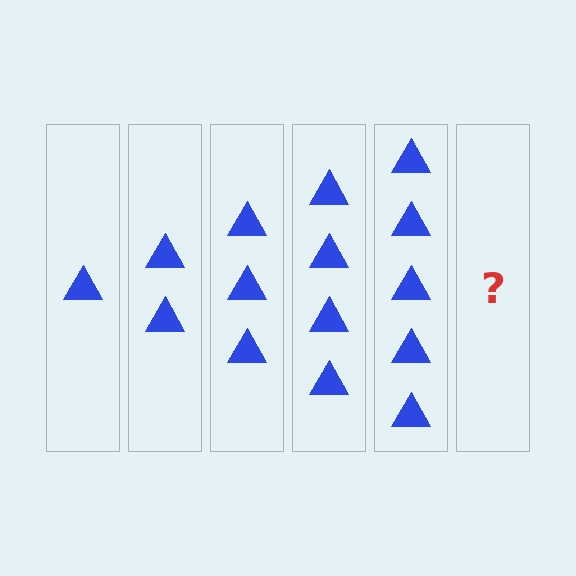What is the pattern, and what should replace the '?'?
The pattern is that each step adds one more triangle. The '?' should be 6 triangles.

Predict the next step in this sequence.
The next step is 6 triangles.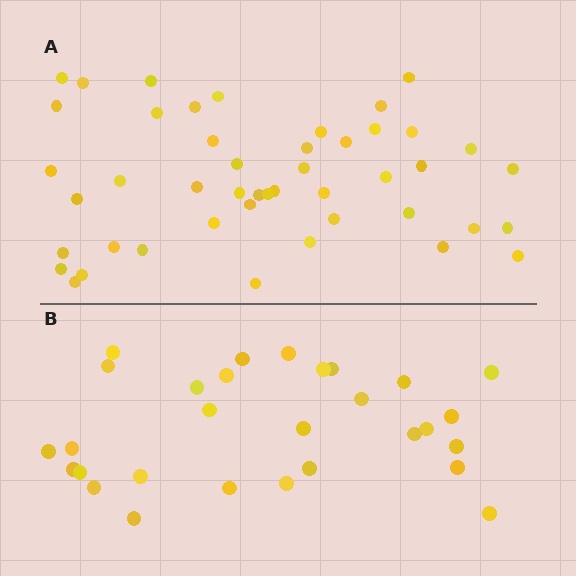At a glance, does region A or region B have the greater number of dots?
Region A (the top region) has more dots.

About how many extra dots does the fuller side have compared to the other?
Region A has approximately 15 more dots than region B.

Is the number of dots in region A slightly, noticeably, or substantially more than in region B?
Region A has substantially more. The ratio is roughly 1.6 to 1.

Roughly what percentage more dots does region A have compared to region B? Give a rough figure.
About 60% more.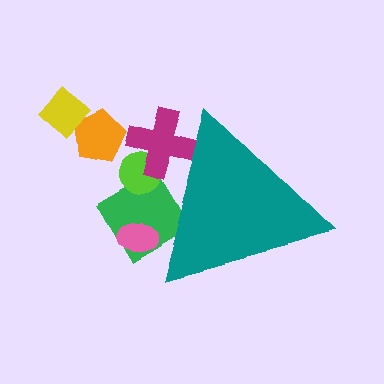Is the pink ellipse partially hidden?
Yes, the pink ellipse is partially hidden behind the teal triangle.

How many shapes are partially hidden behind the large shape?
4 shapes are partially hidden.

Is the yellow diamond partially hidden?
No, the yellow diamond is fully visible.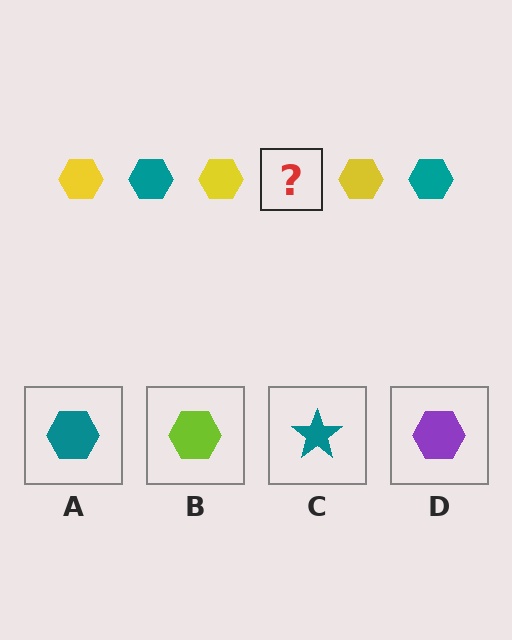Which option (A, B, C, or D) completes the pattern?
A.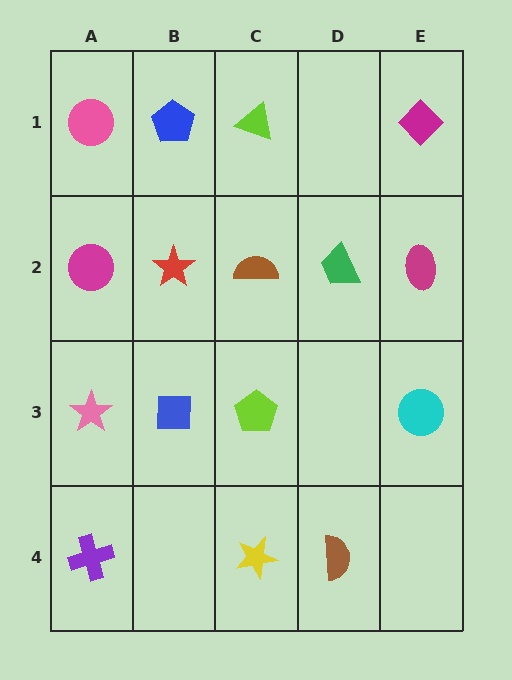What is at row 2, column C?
A brown semicircle.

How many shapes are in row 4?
3 shapes.